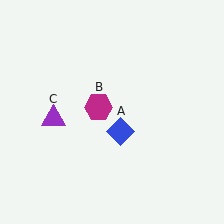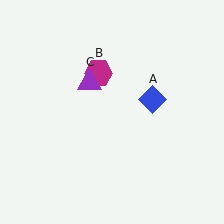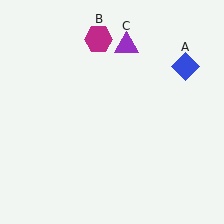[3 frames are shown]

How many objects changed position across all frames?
3 objects changed position: blue diamond (object A), magenta hexagon (object B), purple triangle (object C).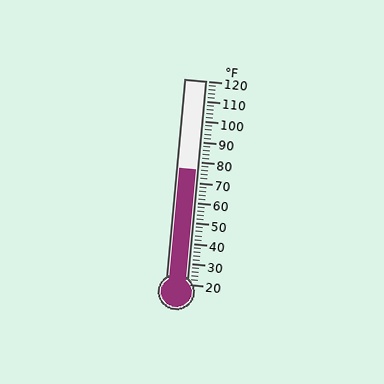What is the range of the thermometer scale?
The thermometer scale ranges from 20°F to 120°F.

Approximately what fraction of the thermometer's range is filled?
The thermometer is filled to approximately 55% of its range.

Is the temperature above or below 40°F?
The temperature is above 40°F.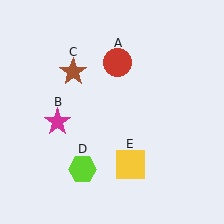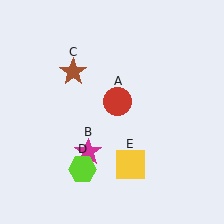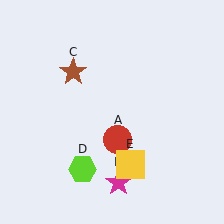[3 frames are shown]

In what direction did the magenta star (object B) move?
The magenta star (object B) moved down and to the right.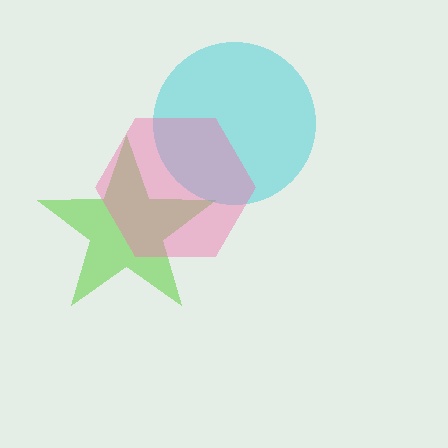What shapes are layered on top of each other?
The layered shapes are: a lime star, a cyan circle, a pink hexagon.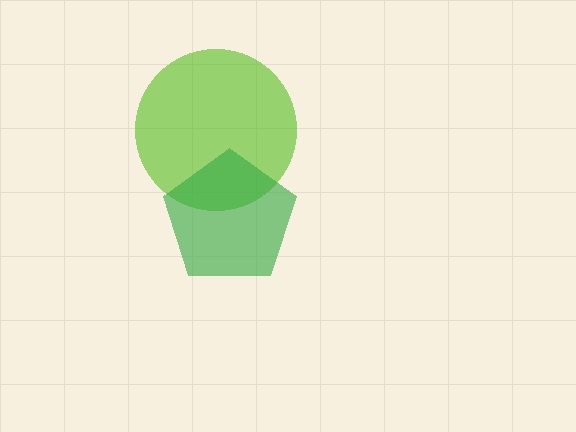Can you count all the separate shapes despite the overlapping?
Yes, there are 2 separate shapes.